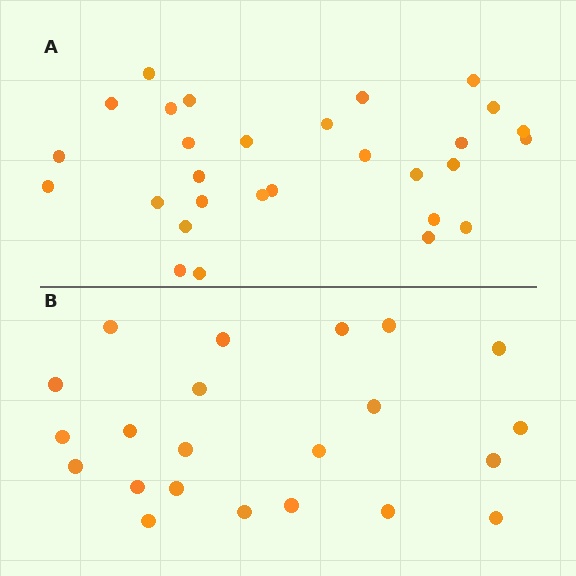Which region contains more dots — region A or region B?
Region A (the top region) has more dots.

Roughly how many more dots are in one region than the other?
Region A has roughly 8 or so more dots than region B.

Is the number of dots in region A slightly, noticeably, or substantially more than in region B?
Region A has noticeably more, but not dramatically so. The ratio is roughly 1.3 to 1.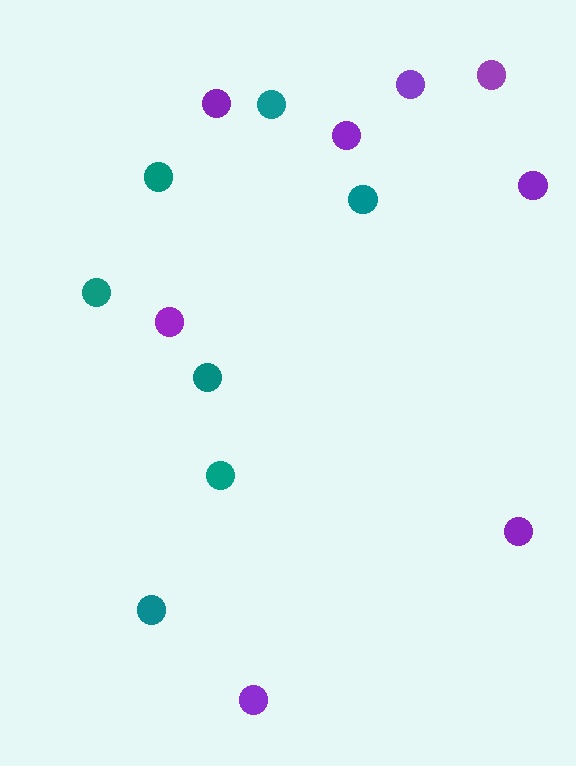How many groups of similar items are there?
There are 2 groups: one group of purple circles (8) and one group of teal circles (7).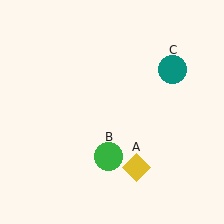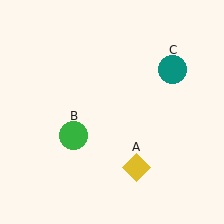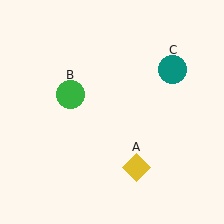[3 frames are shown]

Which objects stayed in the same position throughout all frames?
Yellow diamond (object A) and teal circle (object C) remained stationary.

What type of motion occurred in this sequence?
The green circle (object B) rotated clockwise around the center of the scene.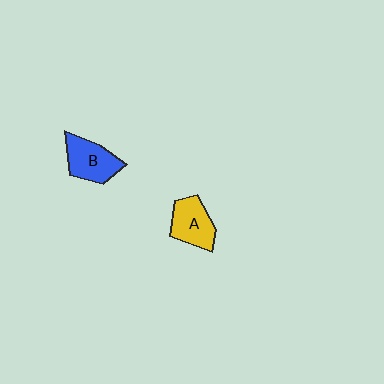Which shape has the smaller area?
Shape A (yellow).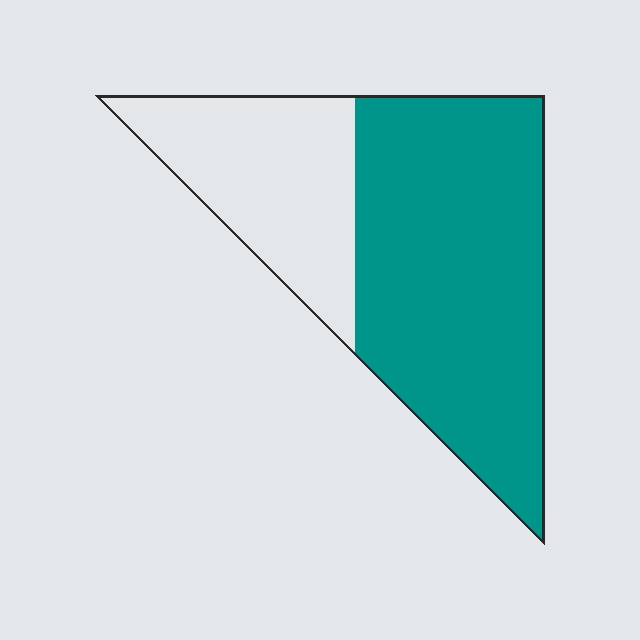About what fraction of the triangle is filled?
About two thirds (2/3).